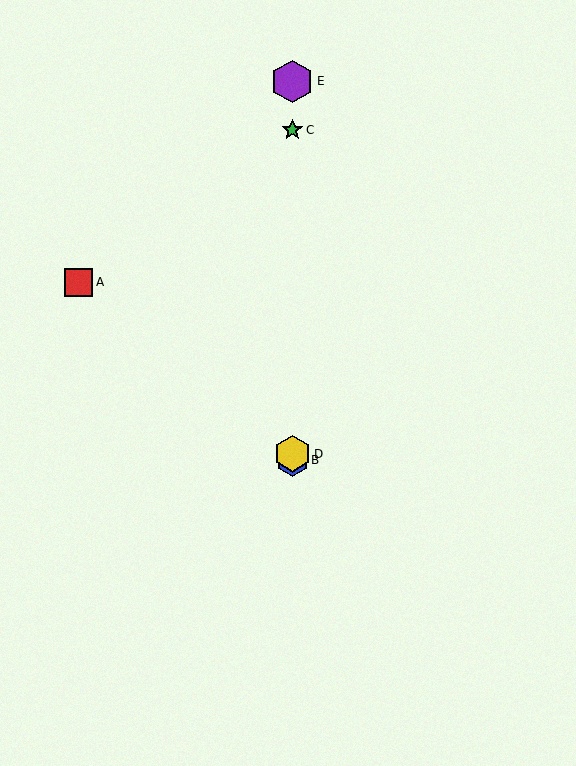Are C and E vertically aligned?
Yes, both are at x≈292.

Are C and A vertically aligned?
No, C is at x≈292 and A is at x≈79.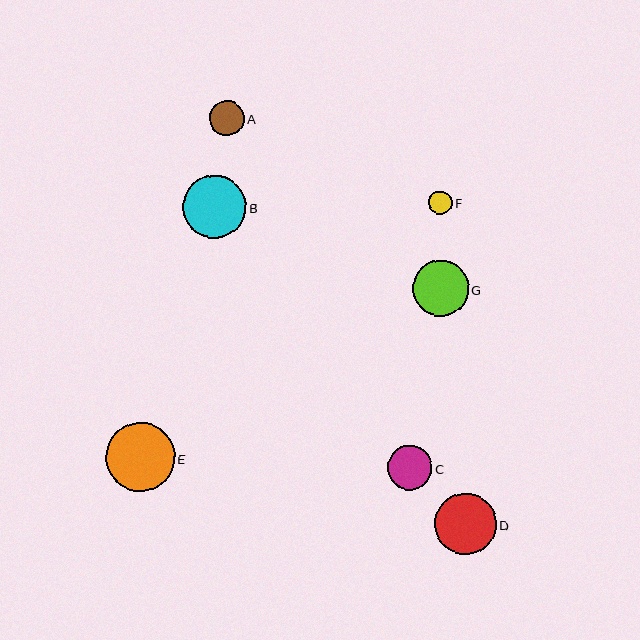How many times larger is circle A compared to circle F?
Circle A is approximately 1.5 times the size of circle F.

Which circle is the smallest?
Circle F is the smallest with a size of approximately 23 pixels.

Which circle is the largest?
Circle E is the largest with a size of approximately 69 pixels.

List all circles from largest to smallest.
From largest to smallest: E, B, D, G, C, A, F.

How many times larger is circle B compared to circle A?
Circle B is approximately 1.8 times the size of circle A.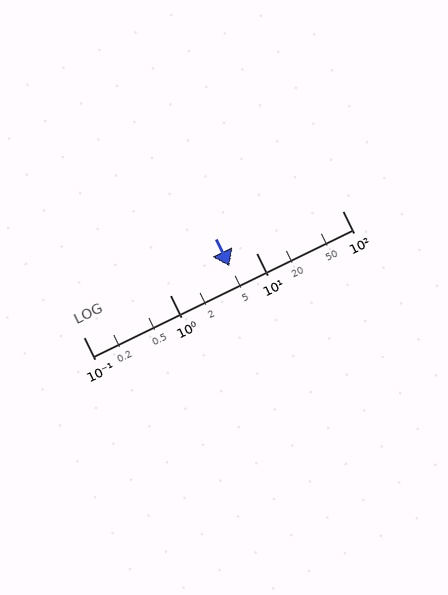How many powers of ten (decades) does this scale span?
The scale spans 3 decades, from 0.1 to 100.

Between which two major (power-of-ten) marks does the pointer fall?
The pointer is between 1 and 10.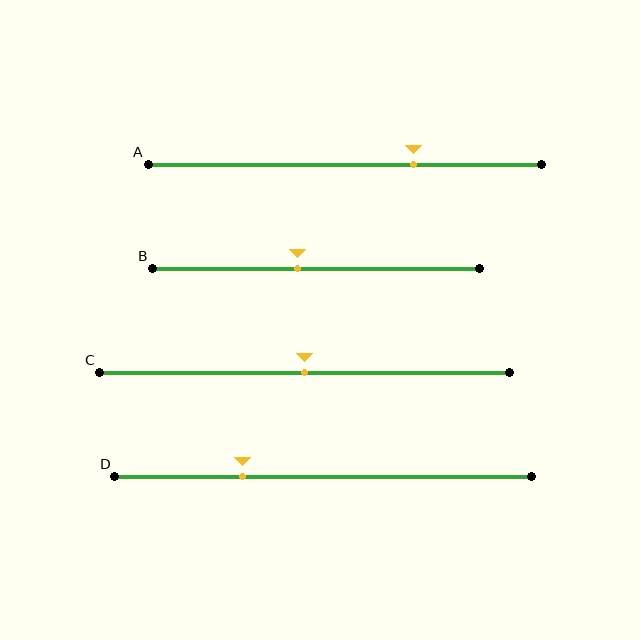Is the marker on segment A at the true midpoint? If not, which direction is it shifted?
No, the marker on segment A is shifted to the right by about 17% of the segment length.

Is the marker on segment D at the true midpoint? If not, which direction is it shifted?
No, the marker on segment D is shifted to the left by about 19% of the segment length.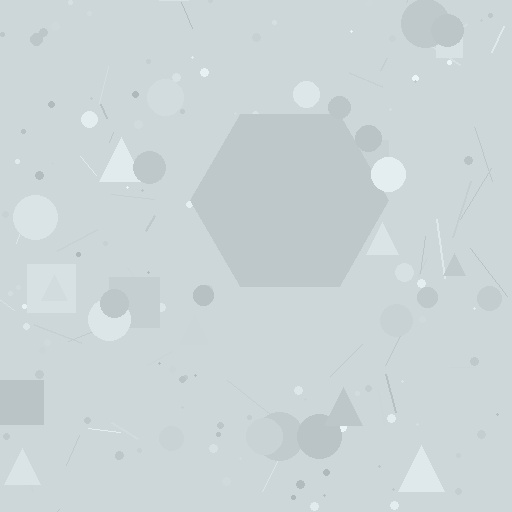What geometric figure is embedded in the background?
A hexagon is embedded in the background.